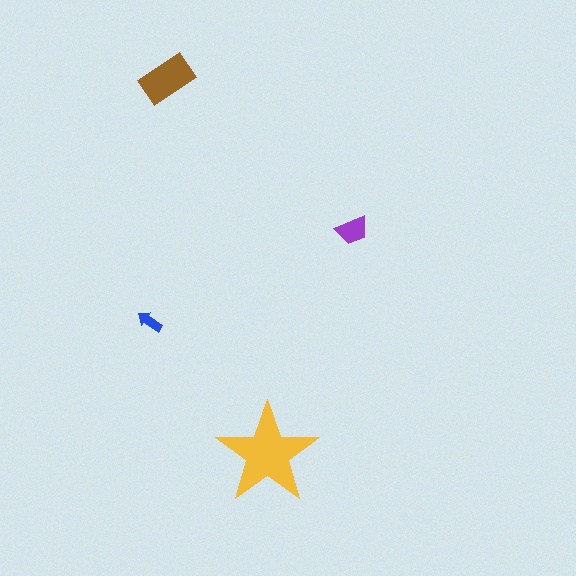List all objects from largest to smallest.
The yellow star, the brown rectangle, the purple trapezoid, the blue arrow.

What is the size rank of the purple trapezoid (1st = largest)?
3rd.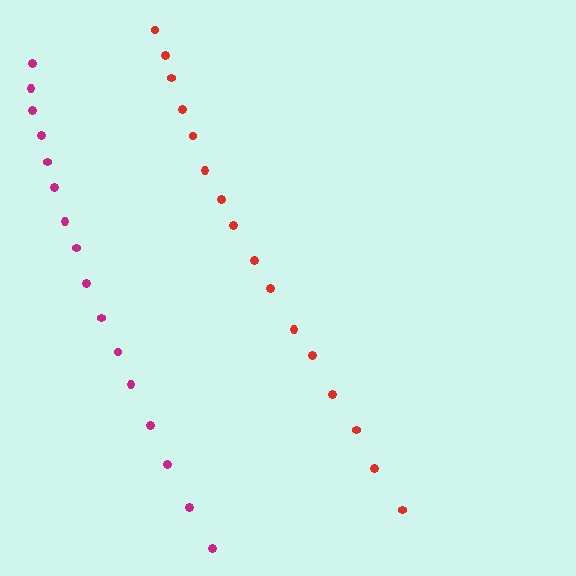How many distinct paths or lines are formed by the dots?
There are 2 distinct paths.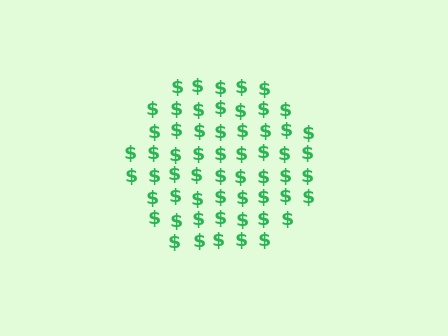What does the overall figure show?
The overall figure shows a circle.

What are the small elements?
The small elements are dollar signs.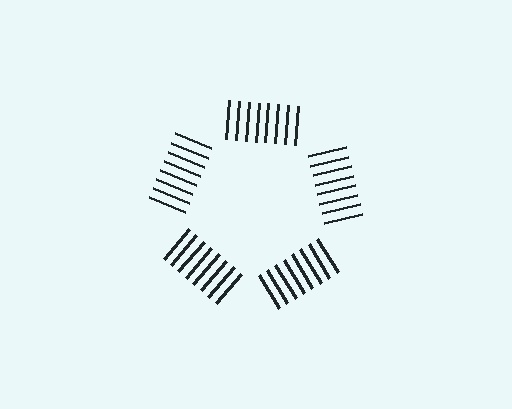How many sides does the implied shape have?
5 sides — the line-ends trace a pentagon.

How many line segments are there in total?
40 — 8 along each of the 5 edges.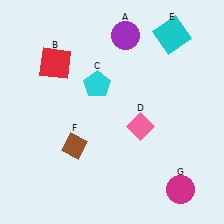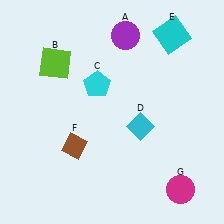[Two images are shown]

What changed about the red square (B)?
In Image 1, B is red. In Image 2, it changed to lime.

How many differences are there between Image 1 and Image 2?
There are 2 differences between the two images.